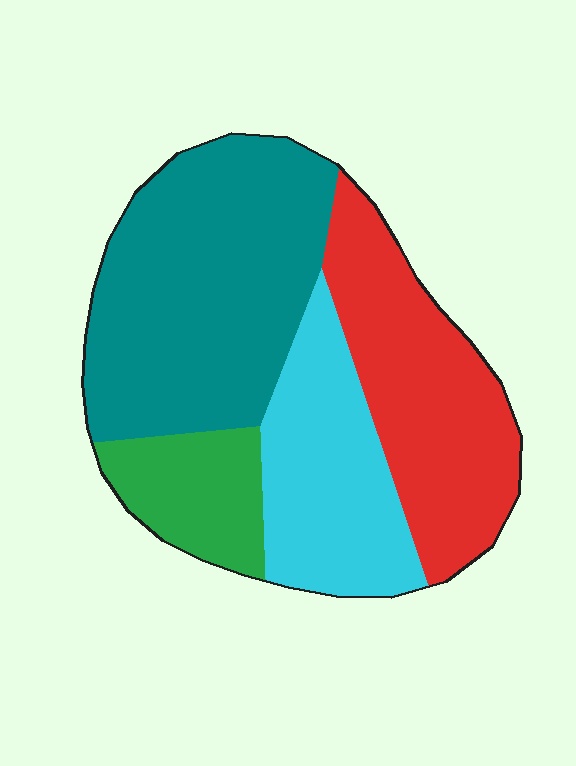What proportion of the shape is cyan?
Cyan takes up about one fifth (1/5) of the shape.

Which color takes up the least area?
Green, at roughly 10%.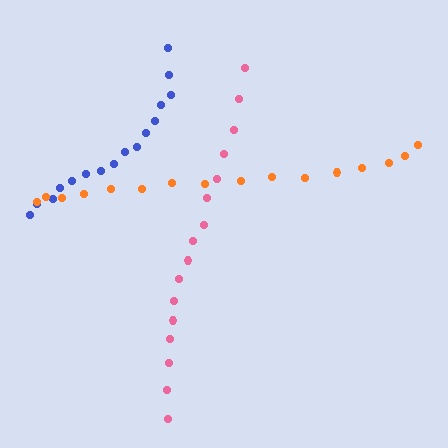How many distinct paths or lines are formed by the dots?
There are 3 distinct paths.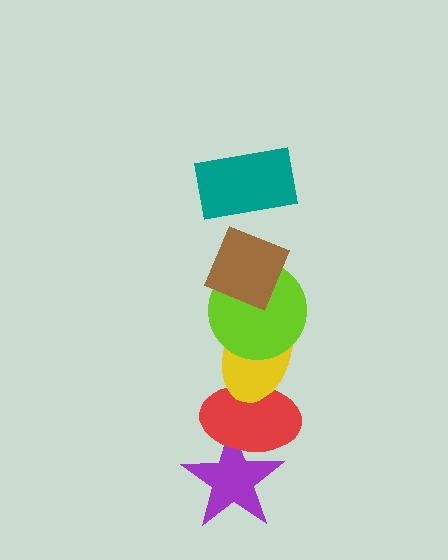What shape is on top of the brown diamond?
The teal rectangle is on top of the brown diamond.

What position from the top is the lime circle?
The lime circle is 3rd from the top.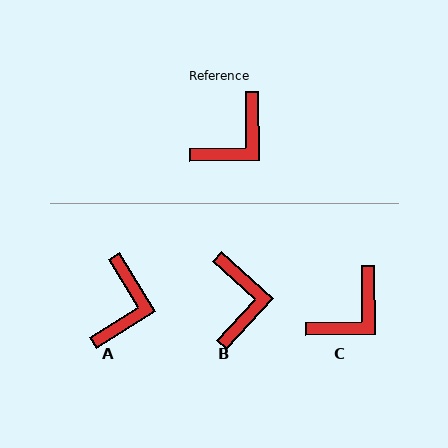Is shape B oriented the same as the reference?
No, it is off by about 47 degrees.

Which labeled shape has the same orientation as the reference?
C.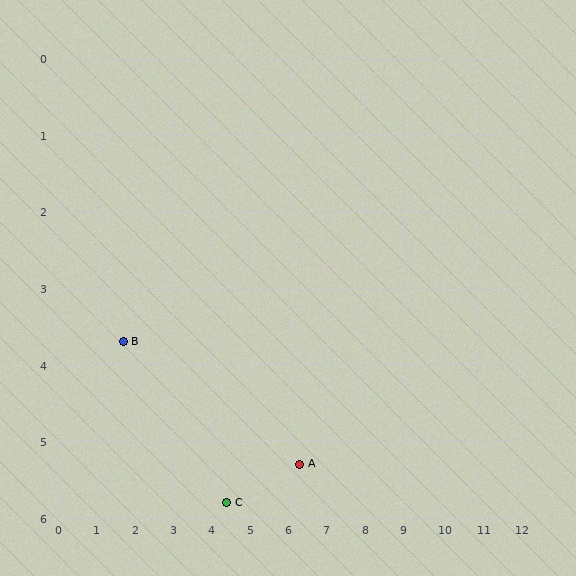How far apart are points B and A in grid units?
Points B and A are about 4.9 grid units apart.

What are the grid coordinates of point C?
Point C is at approximately (4.4, 5.8).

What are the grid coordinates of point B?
Point B is at approximately (1.7, 3.7).